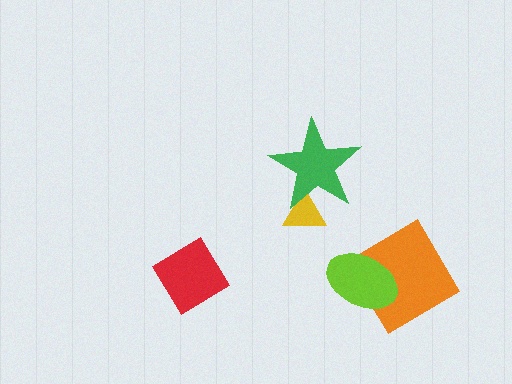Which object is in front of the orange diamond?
The lime ellipse is in front of the orange diamond.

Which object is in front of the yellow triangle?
The green star is in front of the yellow triangle.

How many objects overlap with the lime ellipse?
1 object overlaps with the lime ellipse.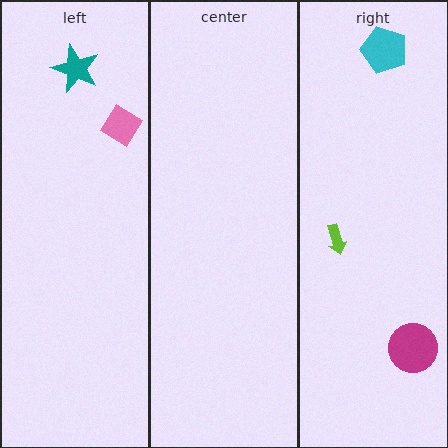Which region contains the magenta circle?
The right region.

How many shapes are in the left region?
2.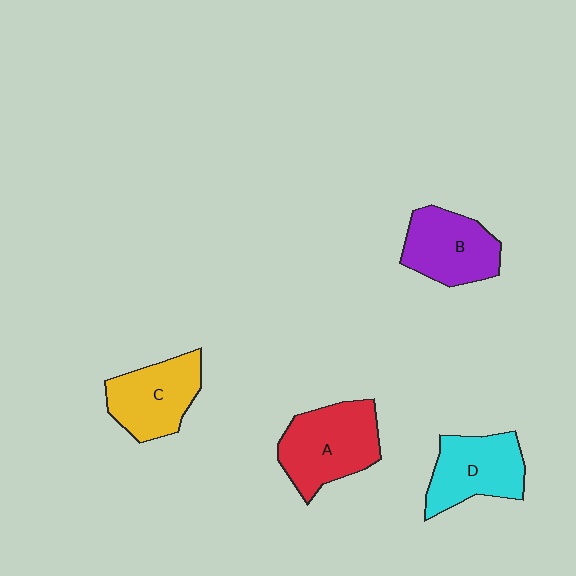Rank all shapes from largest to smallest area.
From largest to smallest: A (red), D (cyan), B (purple), C (yellow).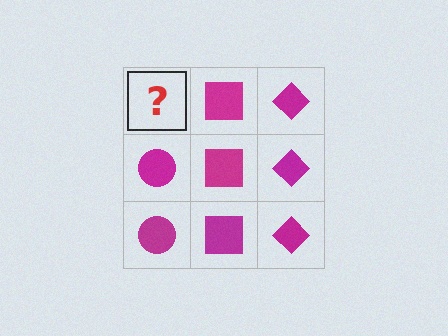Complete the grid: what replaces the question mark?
The question mark should be replaced with a magenta circle.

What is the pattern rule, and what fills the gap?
The rule is that each column has a consistent shape. The gap should be filled with a magenta circle.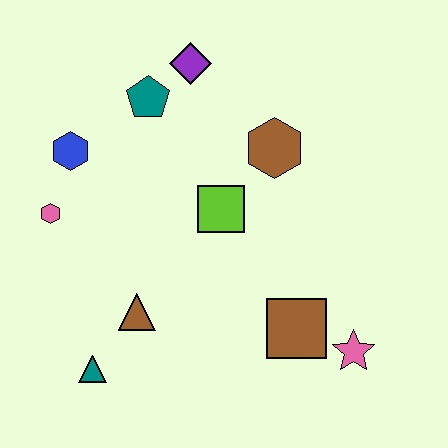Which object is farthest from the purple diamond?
The pink star is farthest from the purple diamond.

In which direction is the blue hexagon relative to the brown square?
The blue hexagon is to the left of the brown square.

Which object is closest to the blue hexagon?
The pink hexagon is closest to the blue hexagon.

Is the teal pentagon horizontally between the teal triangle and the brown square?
Yes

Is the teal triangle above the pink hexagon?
No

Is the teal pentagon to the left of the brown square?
Yes